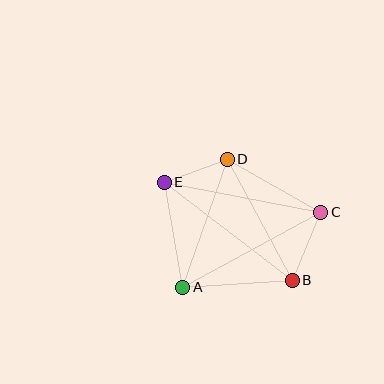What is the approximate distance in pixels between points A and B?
The distance between A and B is approximately 110 pixels.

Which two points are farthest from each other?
Points B and E are farthest from each other.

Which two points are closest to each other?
Points D and E are closest to each other.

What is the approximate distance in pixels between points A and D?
The distance between A and D is approximately 136 pixels.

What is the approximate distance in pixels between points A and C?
The distance between A and C is approximately 157 pixels.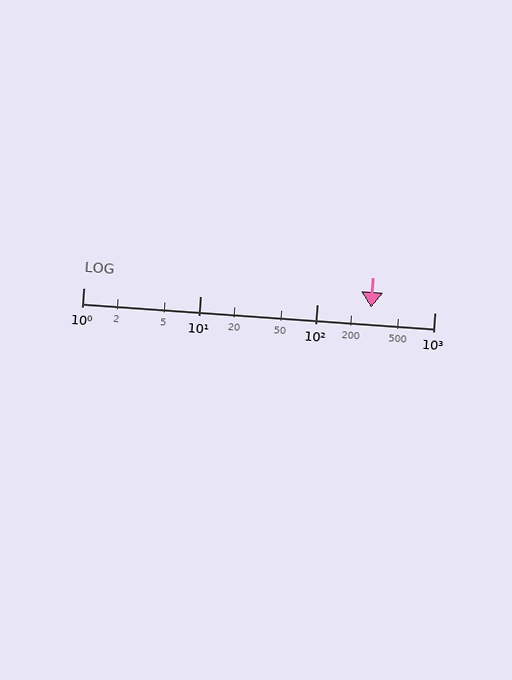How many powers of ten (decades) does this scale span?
The scale spans 3 decades, from 1 to 1000.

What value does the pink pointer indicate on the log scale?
The pointer indicates approximately 290.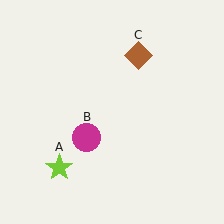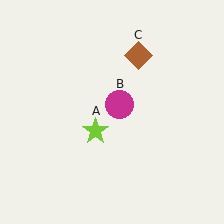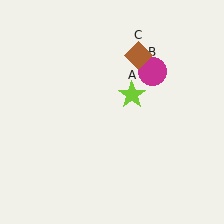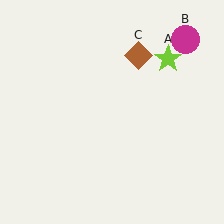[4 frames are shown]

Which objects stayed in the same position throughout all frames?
Brown diamond (object C) remained stationary.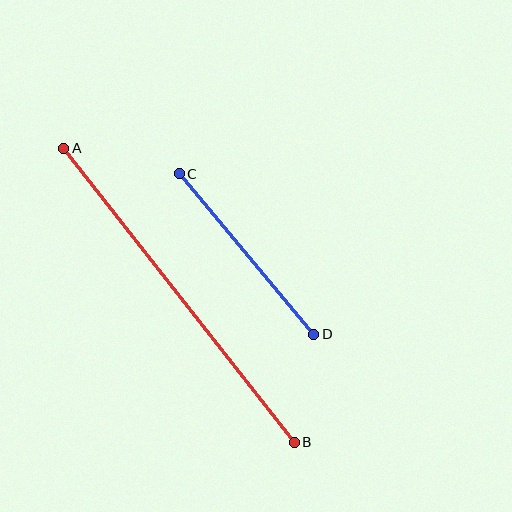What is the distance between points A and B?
The distance is approximately 373 pixels.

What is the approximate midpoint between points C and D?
The midpoint is at approximately (247, 254) pixels.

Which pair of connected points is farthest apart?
Points A and B are farthest apart.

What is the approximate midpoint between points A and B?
The midpoint is at approximately (179, 295) pixels.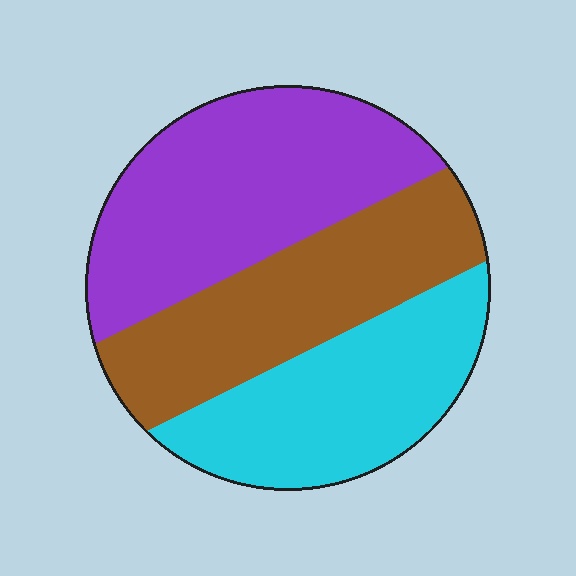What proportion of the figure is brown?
Brown takes up between a sixth and a third of the figure.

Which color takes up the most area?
Purple, at roughly 40%.